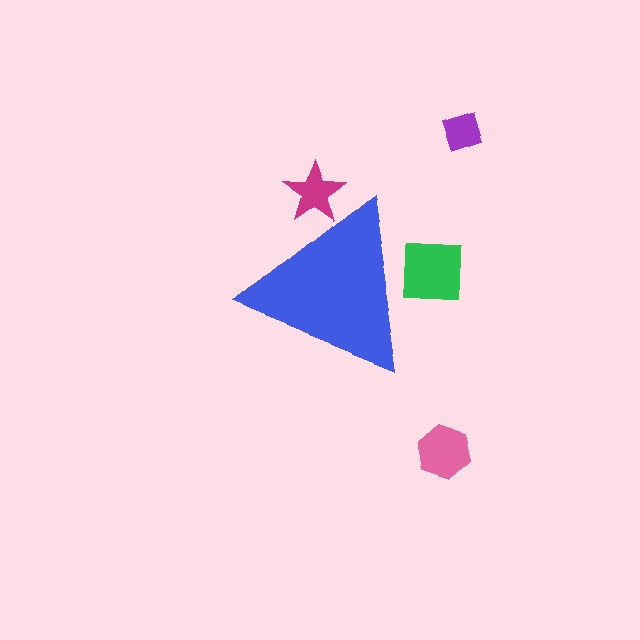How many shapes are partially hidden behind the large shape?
2 shapes are partially hidden.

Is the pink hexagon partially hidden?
No, the pink hexagon is fully visible.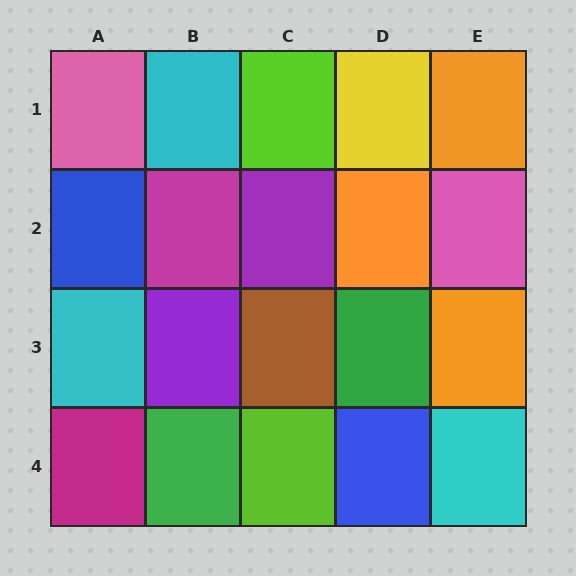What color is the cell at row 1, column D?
Yellow.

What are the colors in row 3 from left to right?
Cyan, purple, brown, green, orange.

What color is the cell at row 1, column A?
Pink.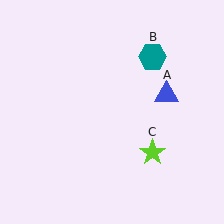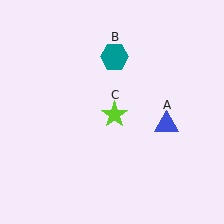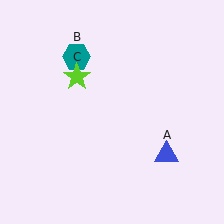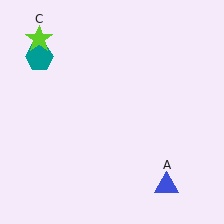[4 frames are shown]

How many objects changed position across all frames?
3 objects changed position: blue triangle (object A), teal hexagon (object B), lime star (object C).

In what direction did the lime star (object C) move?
The lime star (object C) moved up and to the left.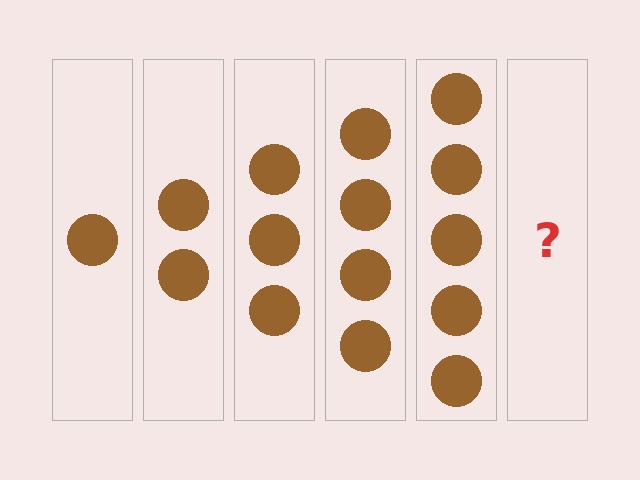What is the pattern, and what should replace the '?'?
The pattern is that each step adds one more circle. The '?' should be 6 circles.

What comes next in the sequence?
The next element should be 6 circles.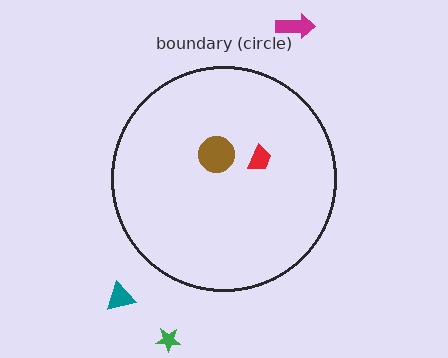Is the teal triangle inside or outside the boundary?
Outside.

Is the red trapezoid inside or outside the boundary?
Inside.